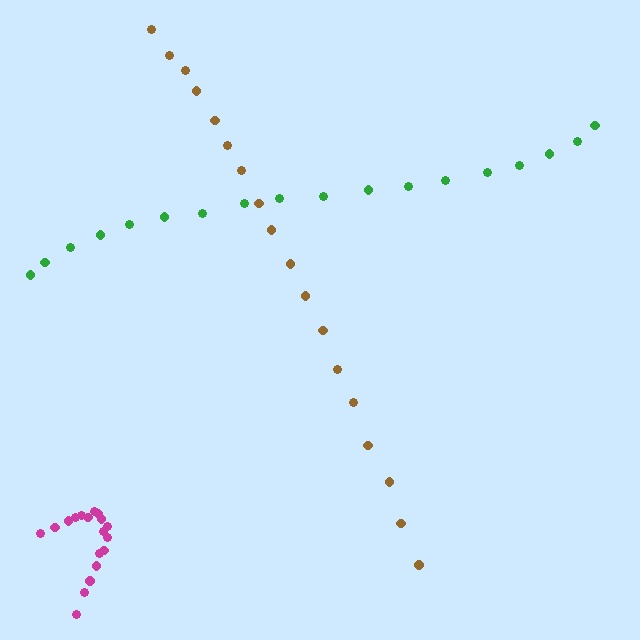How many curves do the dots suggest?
There are 3 distinct paths.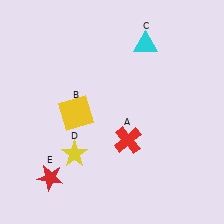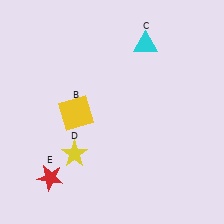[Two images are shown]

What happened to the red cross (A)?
The red cross (A) was removed in Image 2. It was in the bottom-right area of Image 1.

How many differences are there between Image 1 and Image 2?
There is 1 difference between the two images.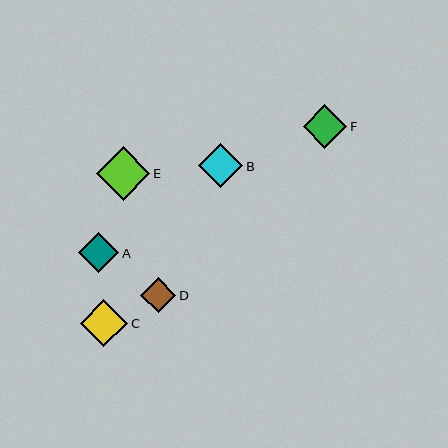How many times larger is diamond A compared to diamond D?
Diamond A is approximately 1.2 times the size of diamond D.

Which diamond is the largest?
Diamond E is the largest with a size of approximately 54 pixels.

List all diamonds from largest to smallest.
From largest to smallest: E, C, B, F, A, D.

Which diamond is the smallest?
Diamond D is the smallest with a size of approximately 35 pixels.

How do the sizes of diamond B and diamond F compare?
Diamond B and diamond F are approximately the same size.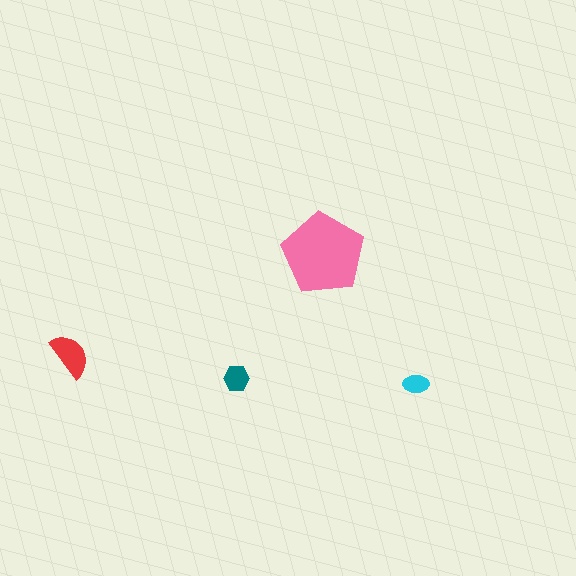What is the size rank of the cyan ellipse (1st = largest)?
4th.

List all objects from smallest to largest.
The cyan ellipse, the teal hexagon, the red semicircle, the pink pentagon.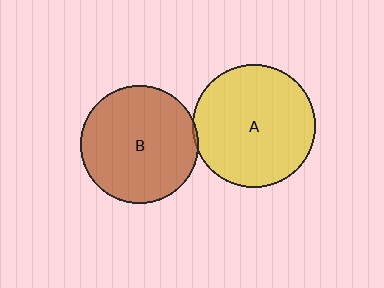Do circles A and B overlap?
Yes.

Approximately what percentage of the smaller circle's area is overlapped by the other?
Approximately 5%.